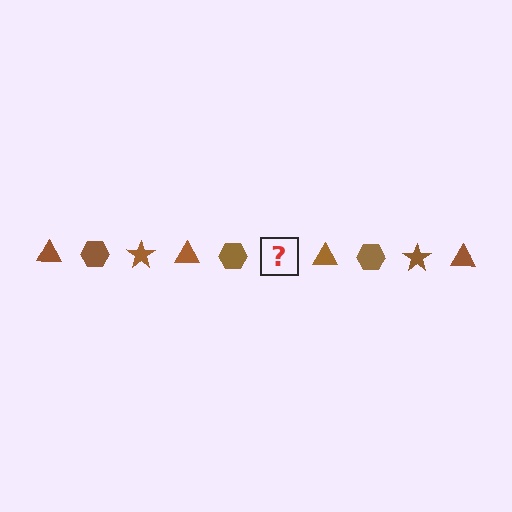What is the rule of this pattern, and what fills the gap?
The rule is that the pattern cycles through triangle, hexagon, star shapes in brown. The gap should be filled with a brown star.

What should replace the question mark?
The question mark should be replaced with a brown star.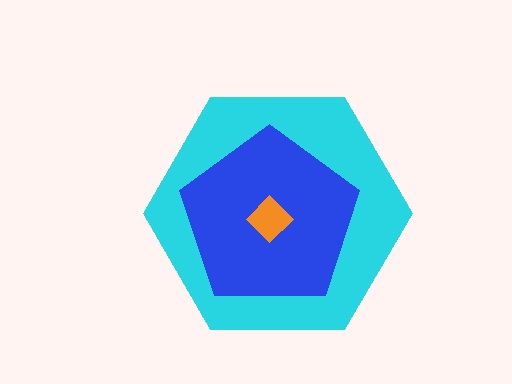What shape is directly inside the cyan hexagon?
The blue pentagon.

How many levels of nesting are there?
3.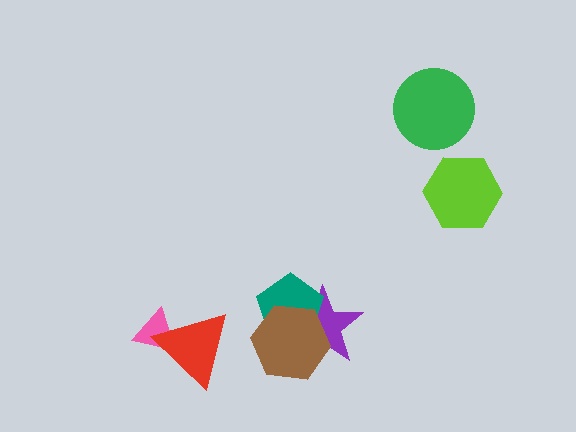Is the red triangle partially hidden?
No, no other shape covers it.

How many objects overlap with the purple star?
2 objects overlap with the purple star.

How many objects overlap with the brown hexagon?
2 objects overlap with the brown hexagon.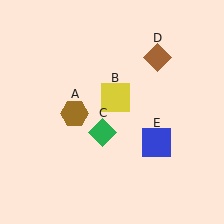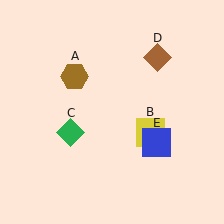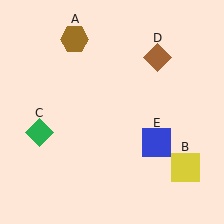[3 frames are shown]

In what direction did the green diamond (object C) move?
The green diamond (object C) moved left.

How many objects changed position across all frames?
3 objects changed position: brown hexagon (object A), yellow square (object B), green diamond (object C).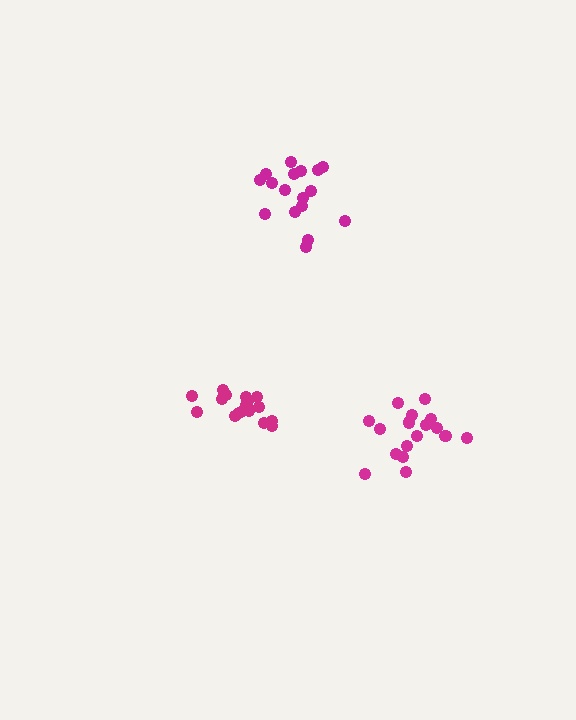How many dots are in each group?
Group 1: 17 dots, Group 2: 19 dots, Group 3: 17 dots (53 total).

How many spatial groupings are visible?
There are 3 spatial groupings.